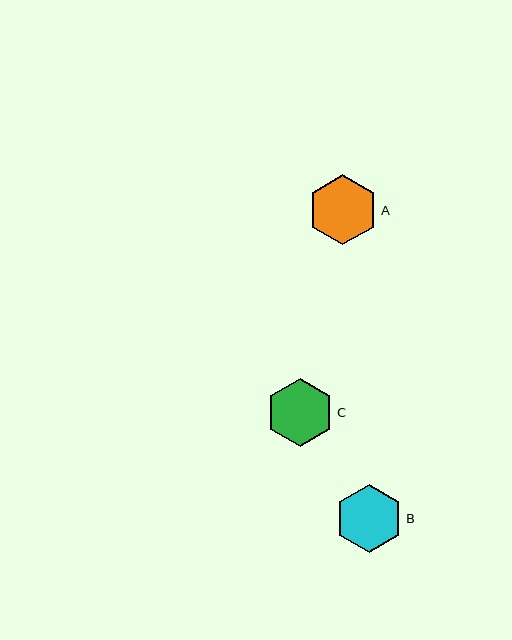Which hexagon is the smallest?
Hexagon C is the smallest with a size of approximately 68 pixels.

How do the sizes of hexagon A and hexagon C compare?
Hexagon A and hexagon C are approximately the same size.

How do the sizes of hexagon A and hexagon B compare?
Hexagon A and hexagon B are approximately the same size.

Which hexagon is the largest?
Hexagon A is the largest with a size of approximately 70 pixels.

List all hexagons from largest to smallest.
From largest to smallest: A, B, C.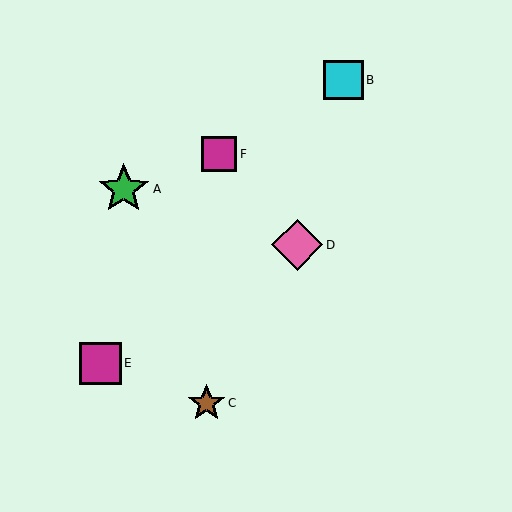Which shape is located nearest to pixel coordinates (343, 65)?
The cyan square (labeled B) at (343, 80) is nearest to that location.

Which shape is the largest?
The green star (labeled A) is the largest.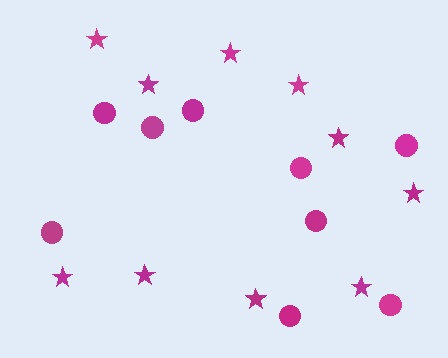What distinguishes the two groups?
There are 2 groups: one group of stars (10) and one group of circles (9).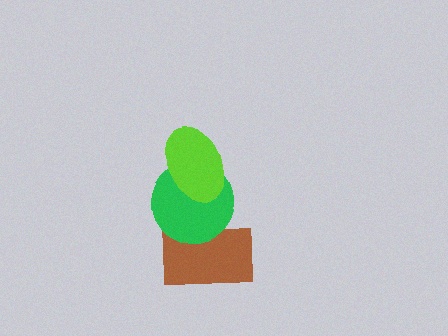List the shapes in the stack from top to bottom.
From top to bottom: the lime ellipse, the green circle, the brown rectangle.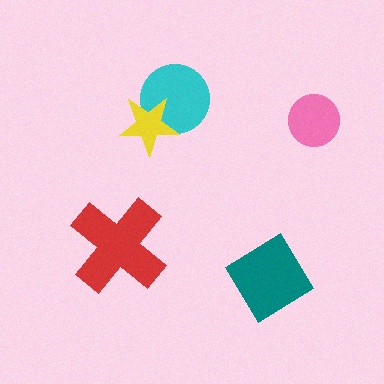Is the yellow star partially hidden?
No, no other shape covers it.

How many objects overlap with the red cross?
0 objects overlap with the red cross.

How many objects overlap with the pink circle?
0 objects overlap with the pink circle.